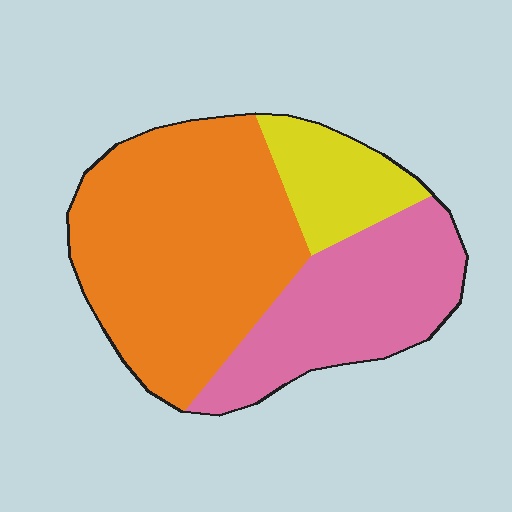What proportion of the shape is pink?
Pink takes up about one third (1/3) of the shape.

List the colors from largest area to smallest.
From largest to smallest: orange, pink, yellow.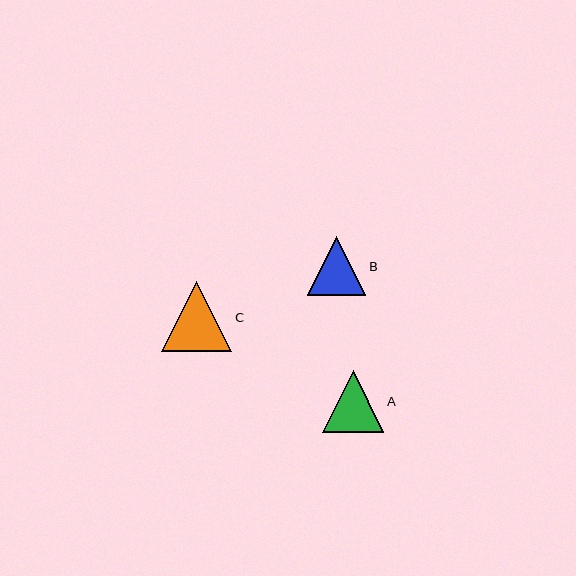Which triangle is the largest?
Triangle C is the largest with a size of approximately 70 pixels.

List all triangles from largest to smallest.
From largest to smallest: C, A, B.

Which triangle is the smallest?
Triangle B is the smallest with a size of approximately 58 pixels.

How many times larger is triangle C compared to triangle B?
Triangle C is approximately 1.2 times the size of triangle B.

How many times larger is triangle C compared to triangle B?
Triangle C is approximately 1.2 times the size of triangle B.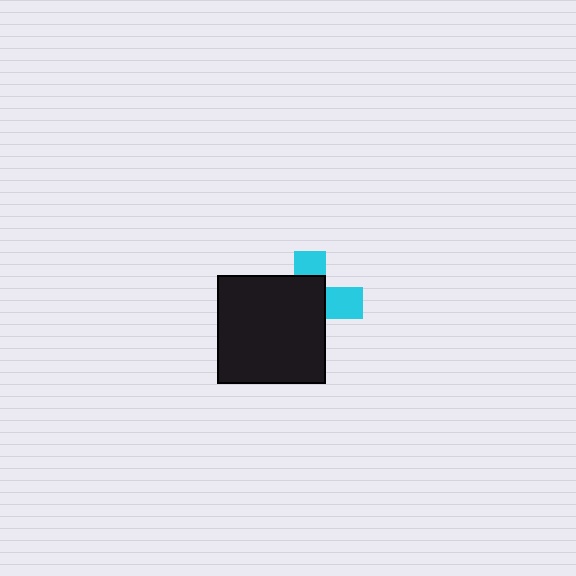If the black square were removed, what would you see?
You would see the complete cyan cross.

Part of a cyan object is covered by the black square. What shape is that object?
It is a cross.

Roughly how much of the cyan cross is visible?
A small part of it is visible (roughly 35%).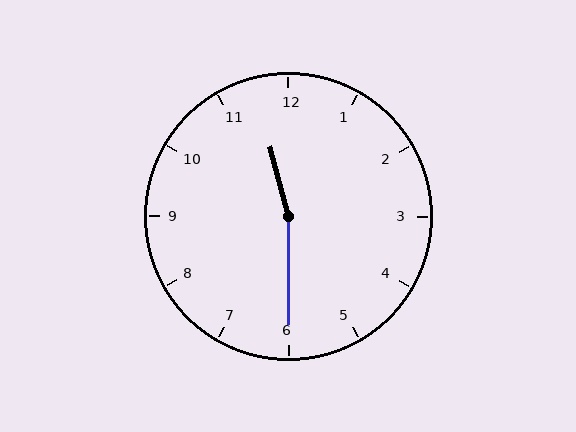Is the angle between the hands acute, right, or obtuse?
It is obtuse.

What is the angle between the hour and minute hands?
Approximately 165 degrees.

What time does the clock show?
11:30.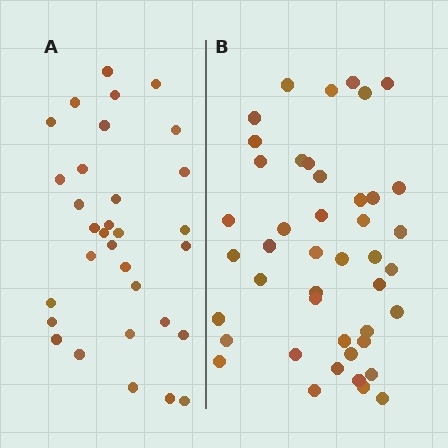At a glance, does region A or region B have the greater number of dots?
Region B (the right region) has more dots.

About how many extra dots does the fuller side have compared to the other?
Region B has roughly 12 or so more dots than region A.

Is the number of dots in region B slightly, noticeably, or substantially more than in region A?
Region B has noticeably more, but not dramatically so. The ratio is roughly 1.4 to 1.